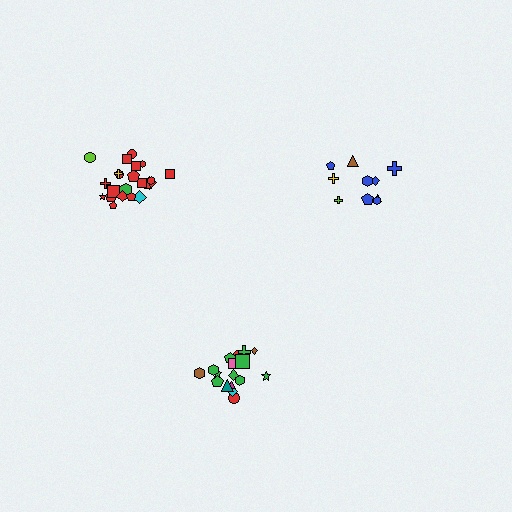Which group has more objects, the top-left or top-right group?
The top-left group.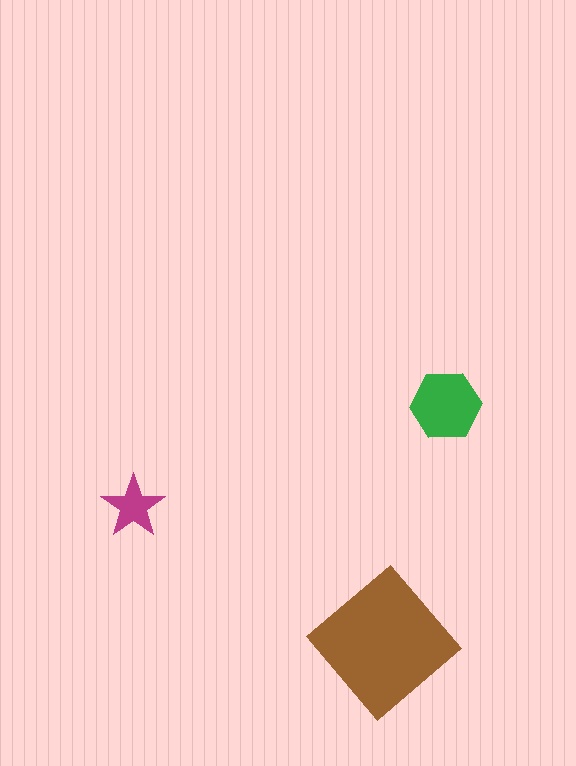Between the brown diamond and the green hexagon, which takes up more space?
The brown diamond.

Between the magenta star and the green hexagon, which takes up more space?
The green hexagon.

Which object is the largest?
The brown diamond.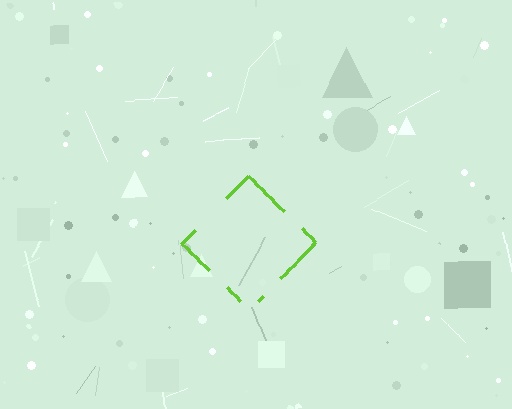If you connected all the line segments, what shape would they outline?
They would outline a diamond.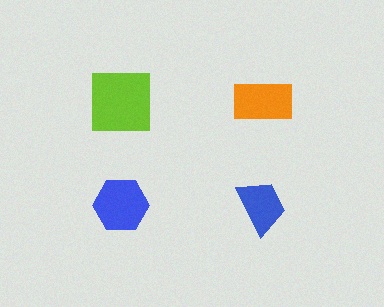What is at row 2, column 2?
A blue trapezoid.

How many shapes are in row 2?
2 shapes.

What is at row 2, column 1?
A blue hexagon.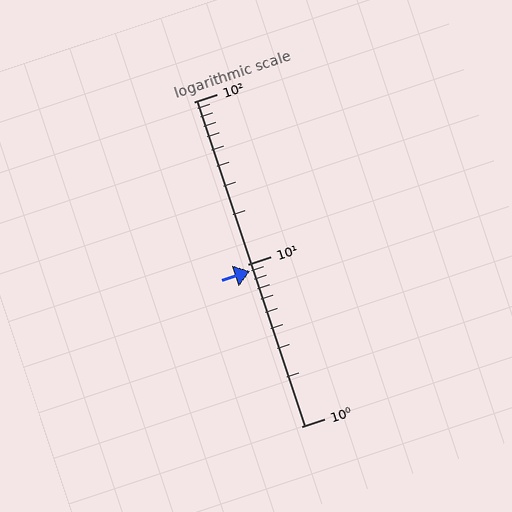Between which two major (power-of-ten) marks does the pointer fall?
The pointer is between 1 and 10.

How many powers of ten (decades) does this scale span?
The scale spans 2 decades, from 1 to 100.